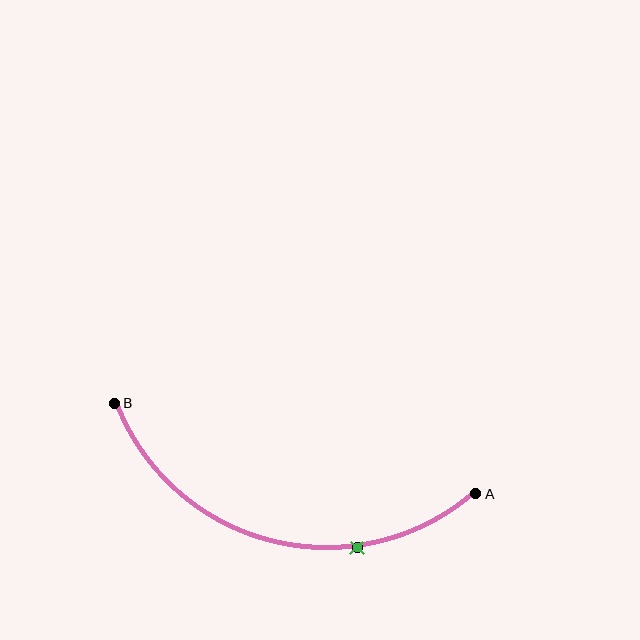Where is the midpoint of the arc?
The arc midpoint is the point on the curve farthest from the straight line joining A and B. It sits below that line.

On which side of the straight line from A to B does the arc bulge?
The arc bulges below the straight line connecting A and B.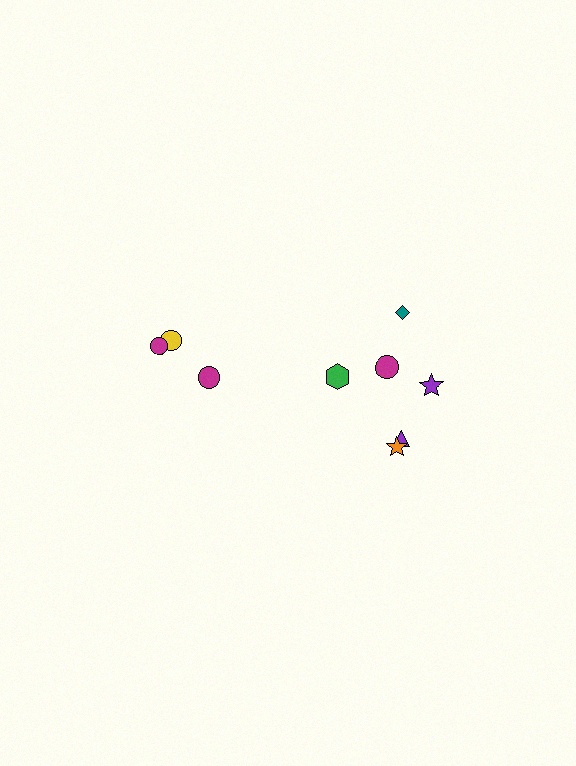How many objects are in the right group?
There are 6 objects.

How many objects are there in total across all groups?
There are 9 objects.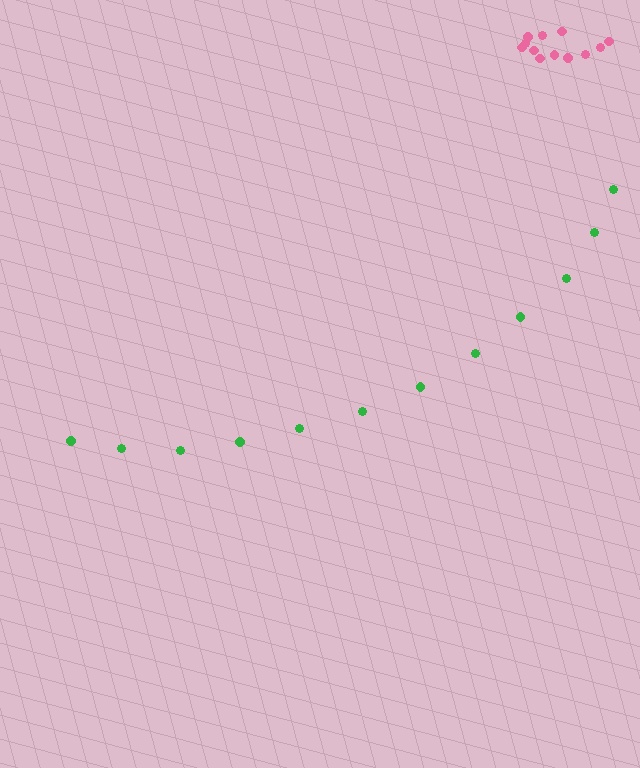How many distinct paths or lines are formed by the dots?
There are 2 distinct paths.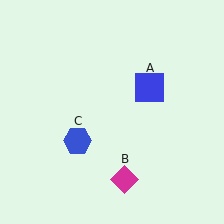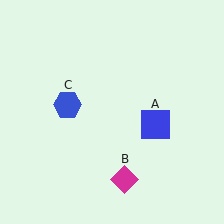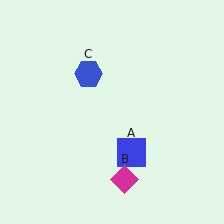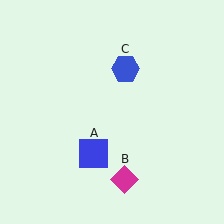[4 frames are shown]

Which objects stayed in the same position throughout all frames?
Magenta diamond (object B) remained stationary.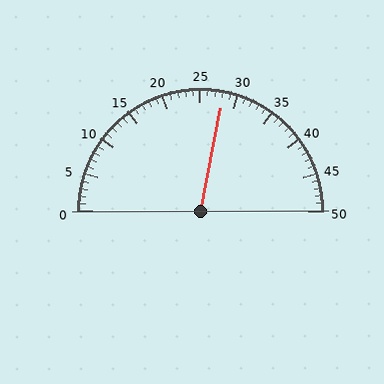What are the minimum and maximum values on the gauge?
The gauge ranges from 0 to 50.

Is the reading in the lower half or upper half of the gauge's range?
The reading is in the upper half of the range (0 to 50).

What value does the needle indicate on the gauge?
The needle indicates approximately 28.